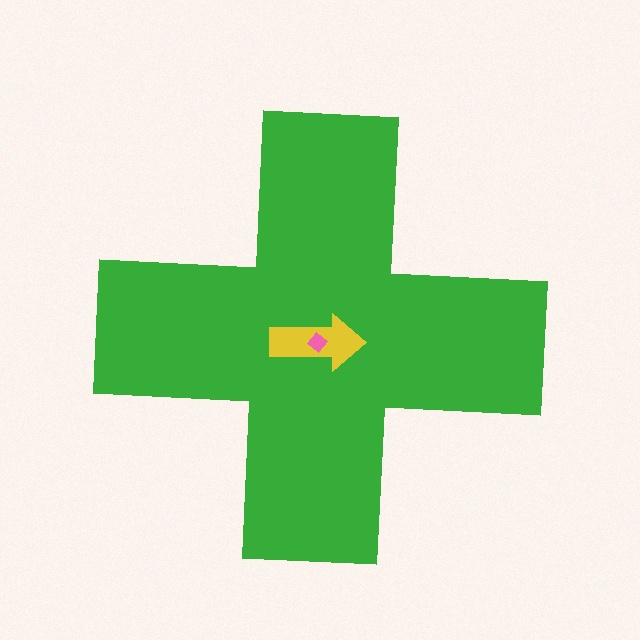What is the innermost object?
The pink diamond.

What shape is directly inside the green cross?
The yellow arrow.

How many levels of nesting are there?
3.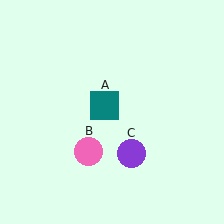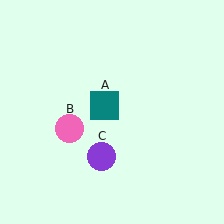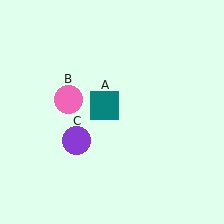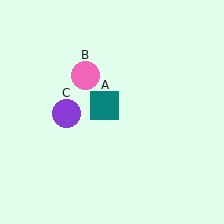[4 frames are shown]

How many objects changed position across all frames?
2 objects changed position: pink circle (object B), purple circle (object C).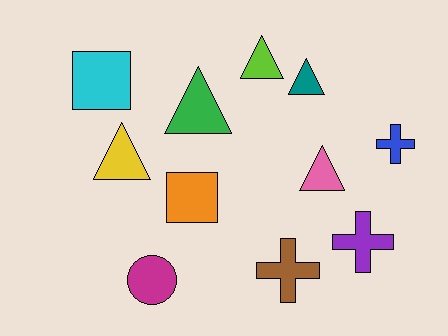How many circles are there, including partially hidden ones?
There is 1 circle.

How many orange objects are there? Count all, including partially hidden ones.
There is 1 orange object.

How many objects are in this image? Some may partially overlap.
There are 11 objects.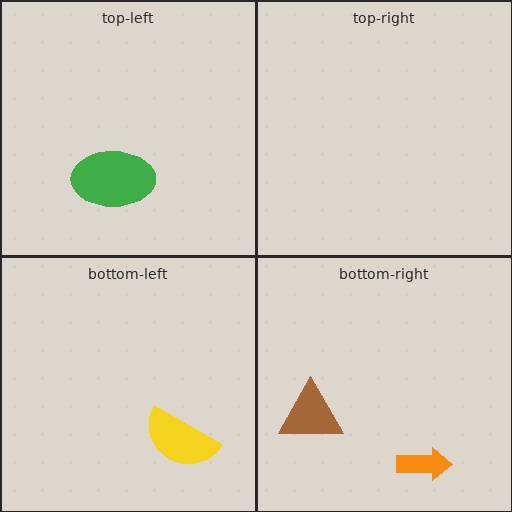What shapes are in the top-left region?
The green ellipse.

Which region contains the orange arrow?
The bottom-right region.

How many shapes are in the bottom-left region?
1.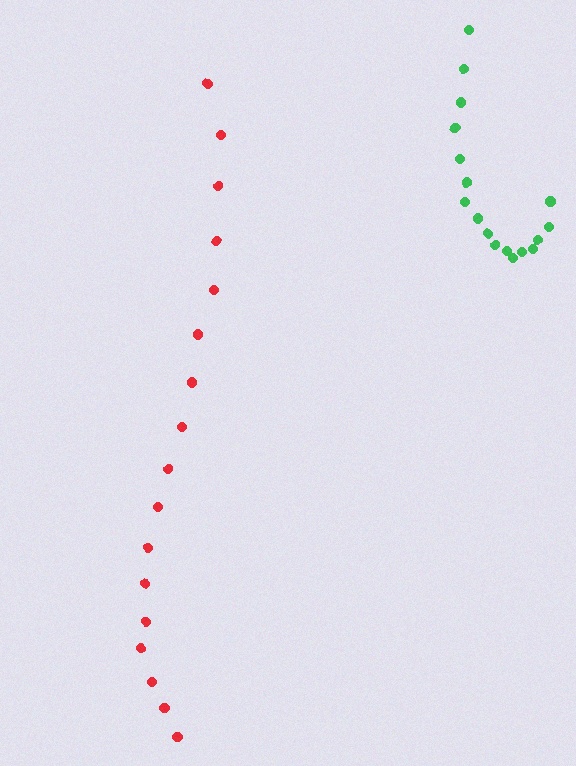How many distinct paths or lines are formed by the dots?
There are 2 distinct paths.